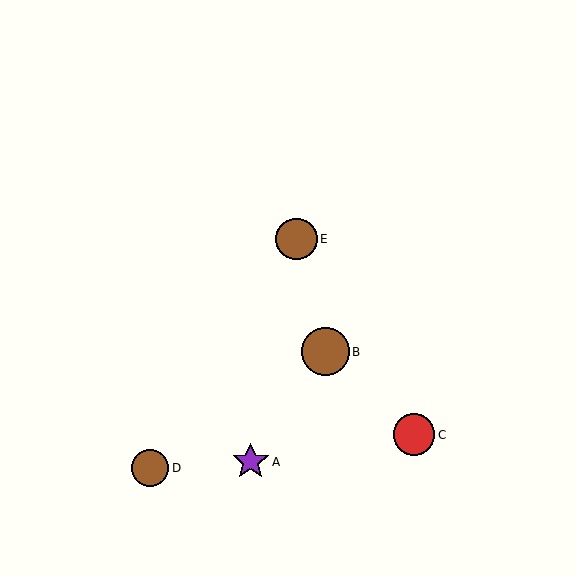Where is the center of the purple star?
The center of the purple star is at (251, 462).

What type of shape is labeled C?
Shape C is a red circle.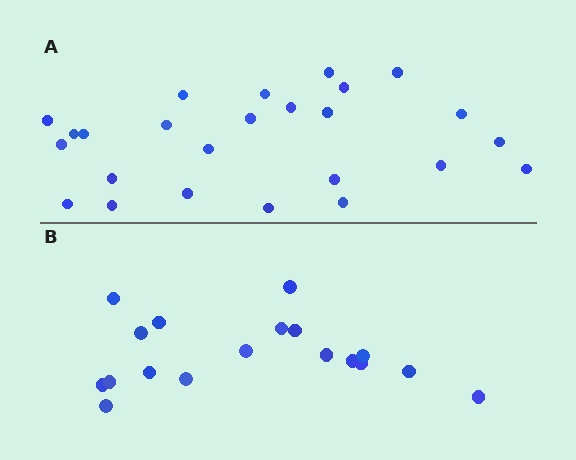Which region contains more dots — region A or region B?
Region A (the top region) has more dots.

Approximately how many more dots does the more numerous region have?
Region A has roughly 8 or so more dots than region B.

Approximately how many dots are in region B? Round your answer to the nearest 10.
About 20 dots. (The exact count is 18, which rounds to 20.)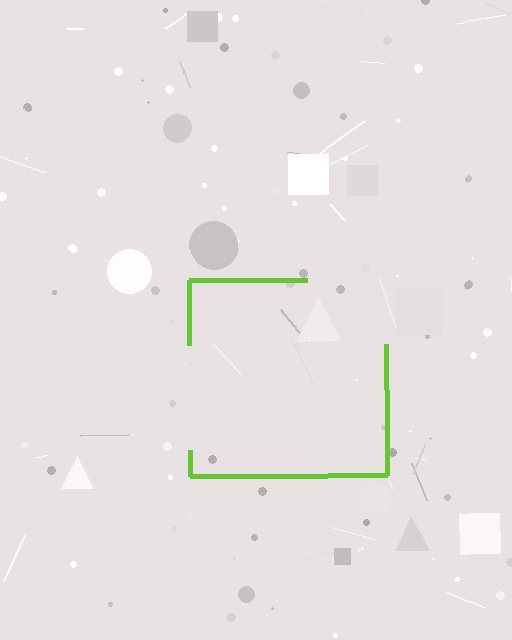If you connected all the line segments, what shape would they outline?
They would outline a square.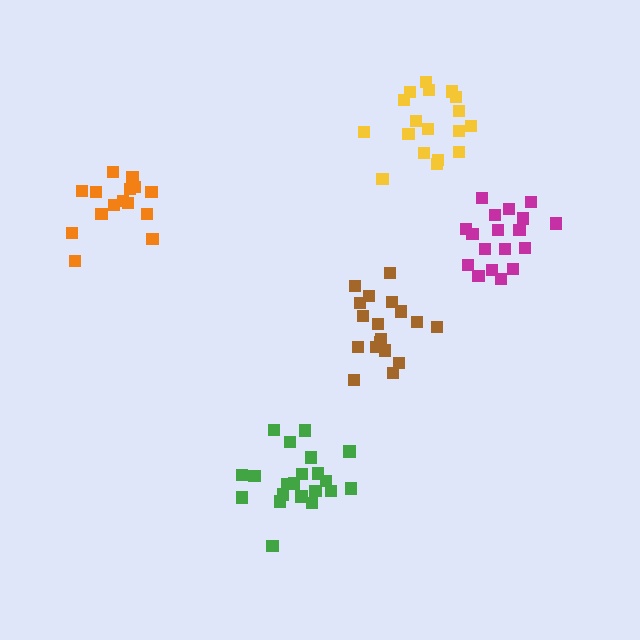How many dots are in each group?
Group 1: 15 dots, Group 2: 18 dots, Group 3: 21 dots, Group 4: 18 dots, Group 5: 18 dots (90 total).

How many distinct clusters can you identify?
There are 5 distinct clusters.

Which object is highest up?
The yellow cluster is topmost.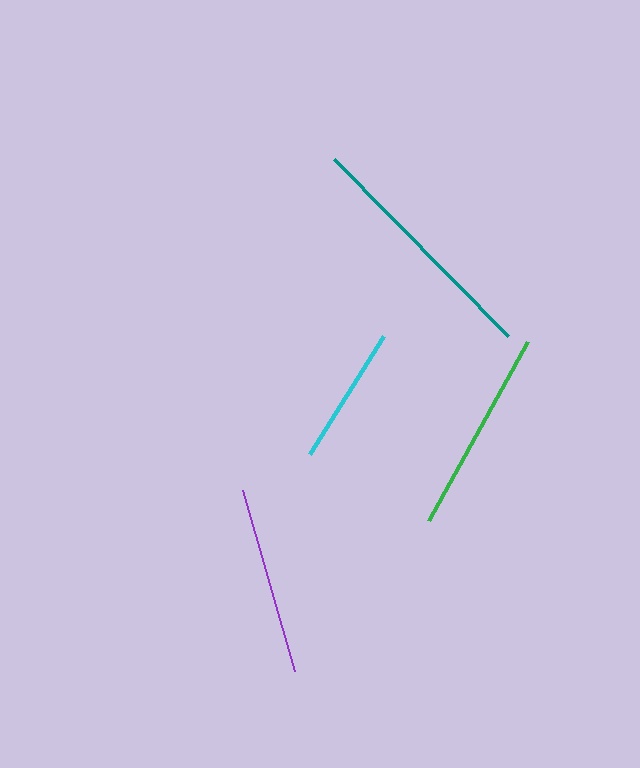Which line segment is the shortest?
The cyan line is the shortest at approximately 140 pixels.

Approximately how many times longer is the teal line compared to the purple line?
The teal line is approximately 1.3 times the length of the purple line.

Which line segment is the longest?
The teal line is the longest at approximately 248 pixels.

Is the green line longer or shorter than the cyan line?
The green line is longer than the cyan line.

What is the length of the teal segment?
The teal segment is approximately 248 pixels long.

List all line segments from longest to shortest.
From longest to shortest: teal, green, purple, cyan.